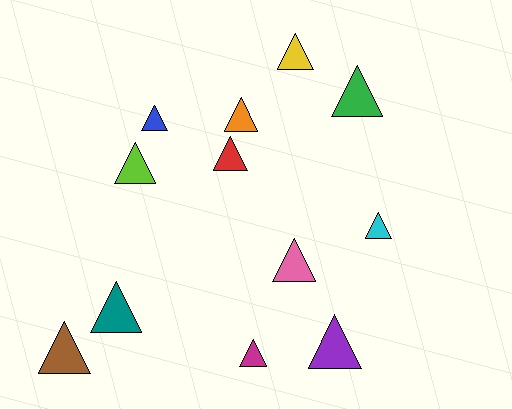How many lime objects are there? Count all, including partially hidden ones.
There is 1 lime object.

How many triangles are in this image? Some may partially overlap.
There are 12 triangles.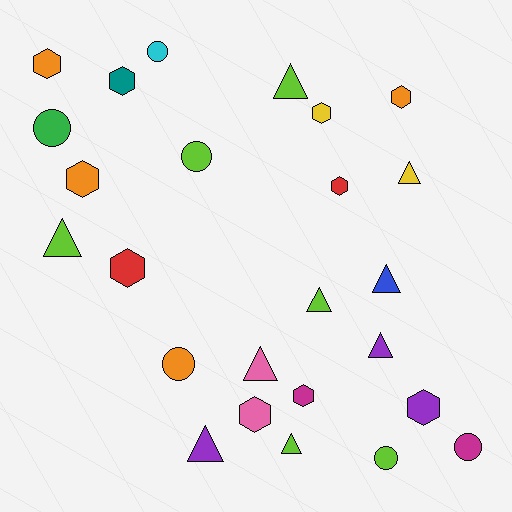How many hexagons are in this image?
There are 10 hexagons.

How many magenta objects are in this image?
There are 2 magenta objects.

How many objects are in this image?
There are 25 objects.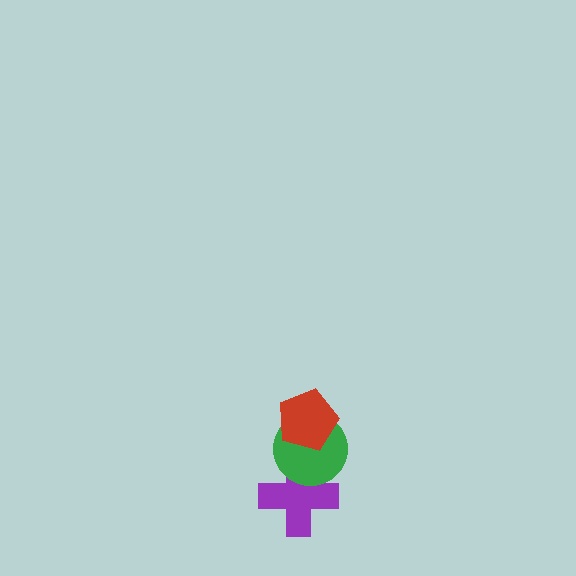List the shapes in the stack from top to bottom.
From top to bottom: the red pentagon, the green circle, the purple cross.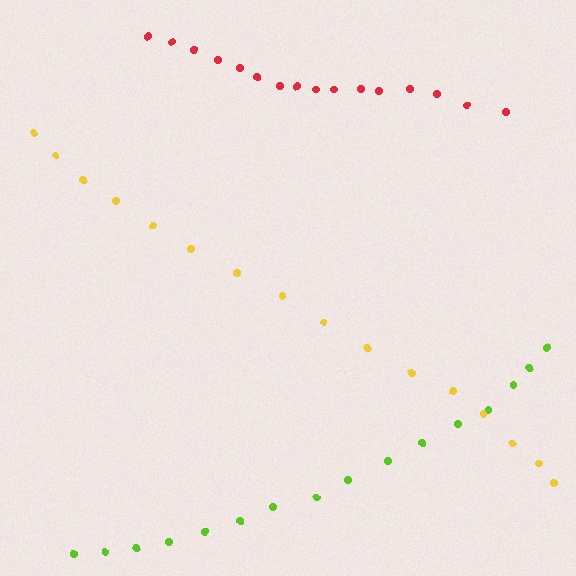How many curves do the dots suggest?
There are 3 distinct paths.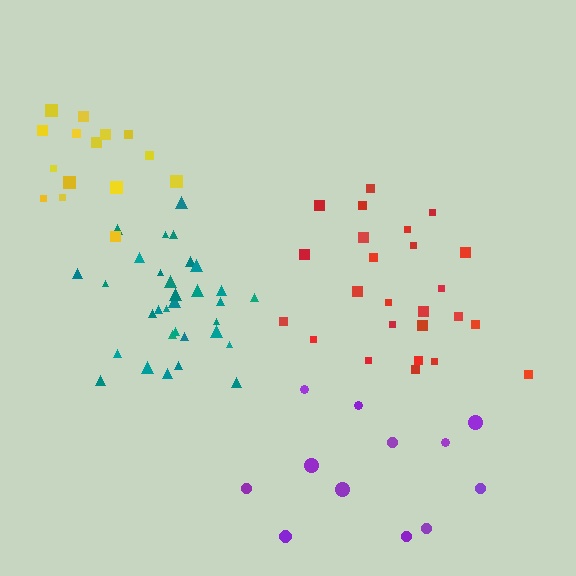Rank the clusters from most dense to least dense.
teal, yellow, red, purple.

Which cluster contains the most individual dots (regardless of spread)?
Teal (32).